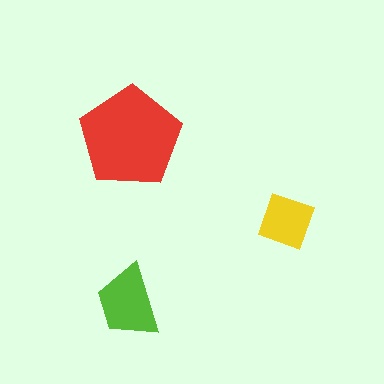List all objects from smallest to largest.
The yellow diamond, the lime trapezoid, the red pentagon.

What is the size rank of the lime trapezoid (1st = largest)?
2nd.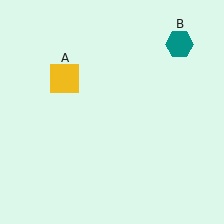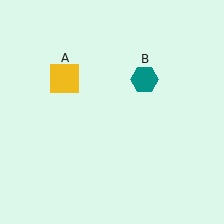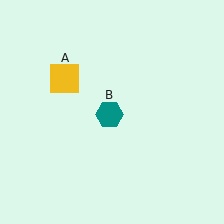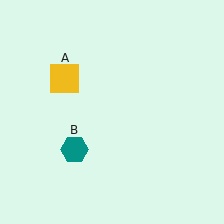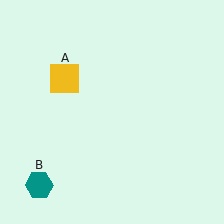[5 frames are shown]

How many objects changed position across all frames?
1 object changed position: teal hexagon (object B).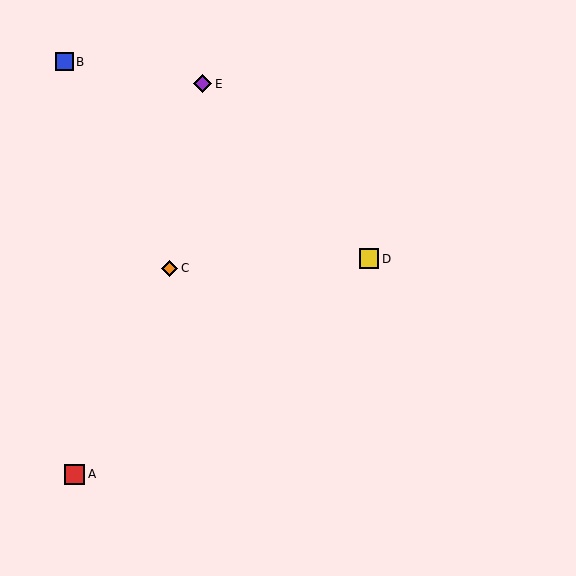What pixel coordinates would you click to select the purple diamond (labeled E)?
Click at (203, 84) to select the purple diamond E.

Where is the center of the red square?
The center of the red square is at (75, 474).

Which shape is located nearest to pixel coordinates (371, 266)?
The yellow square (labeled D) at (369, 259) is nearest to that location.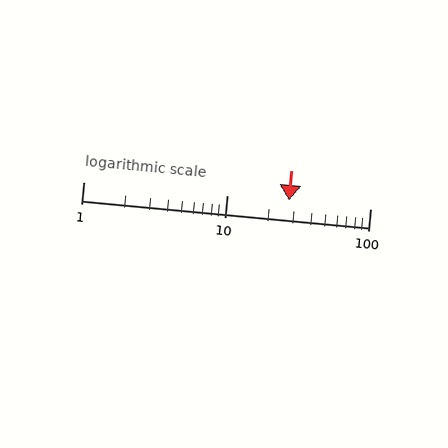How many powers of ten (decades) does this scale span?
The scale spans 2 decades, from 1 to 100.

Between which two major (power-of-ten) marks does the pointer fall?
The pointer is between 10 and 100.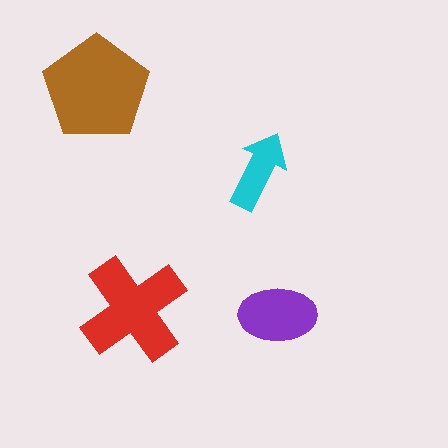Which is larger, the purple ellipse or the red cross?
The red cross.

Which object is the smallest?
The cyan arrow.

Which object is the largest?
The brown pentagon.